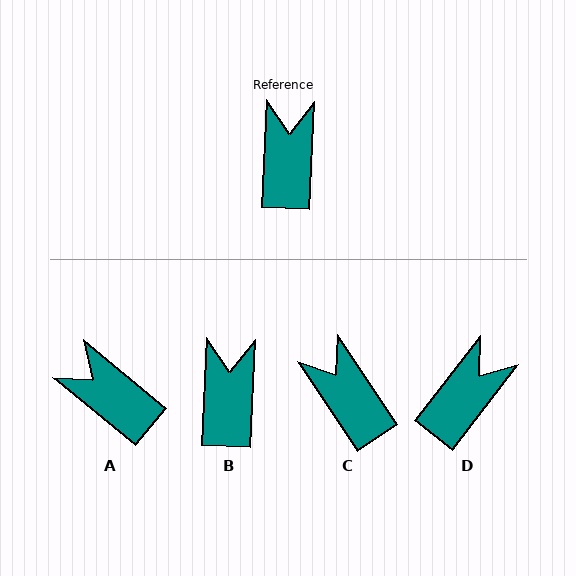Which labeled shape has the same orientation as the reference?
B.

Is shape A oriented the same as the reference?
No, it is off by about 53 degrees.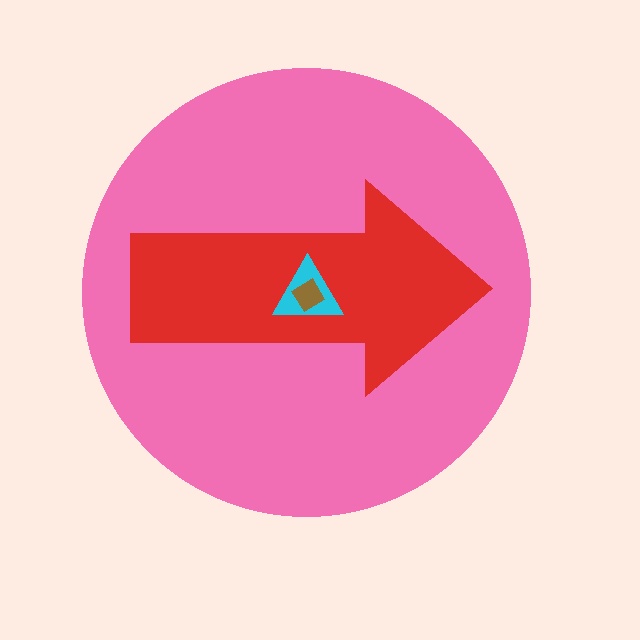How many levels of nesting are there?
4.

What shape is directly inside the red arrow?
The cyan triangle.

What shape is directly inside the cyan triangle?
The brown diamond.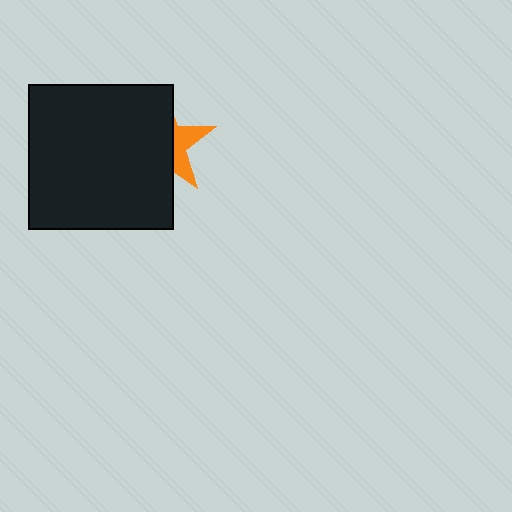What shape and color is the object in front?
The object in front is a black square.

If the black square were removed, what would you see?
You would see the complete orange star.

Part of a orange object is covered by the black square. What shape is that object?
It is a star.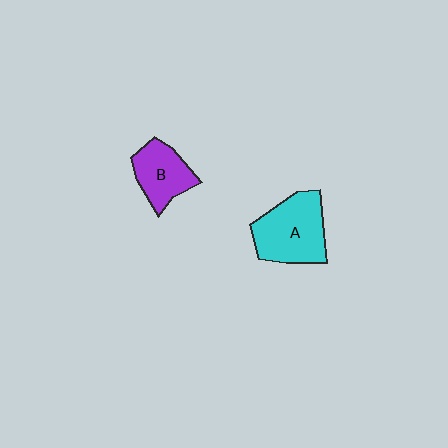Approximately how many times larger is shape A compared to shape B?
Approximately 1.5 times.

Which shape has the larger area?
Shape A (cyan).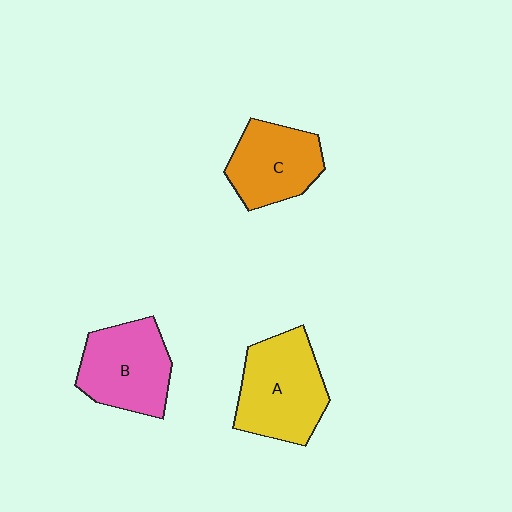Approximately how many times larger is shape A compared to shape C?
Approximately 1.3 times.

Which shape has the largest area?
Shape A (yellow).